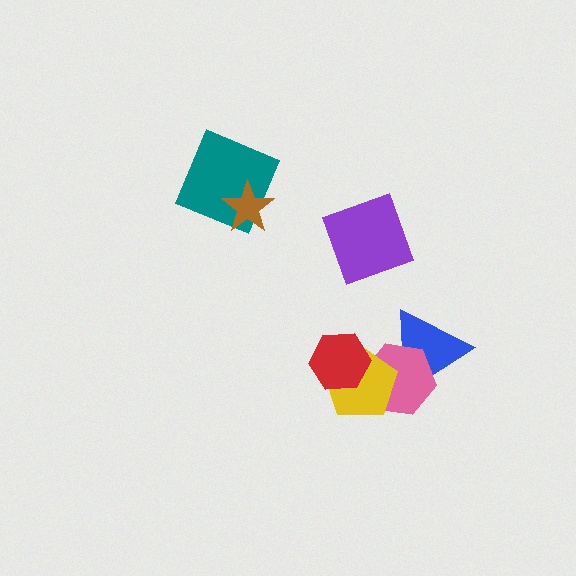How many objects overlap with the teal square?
1 object overlaps with the teal square.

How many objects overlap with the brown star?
1 object overlaps with the brown star.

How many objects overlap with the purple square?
0 objects overlap with the purple square.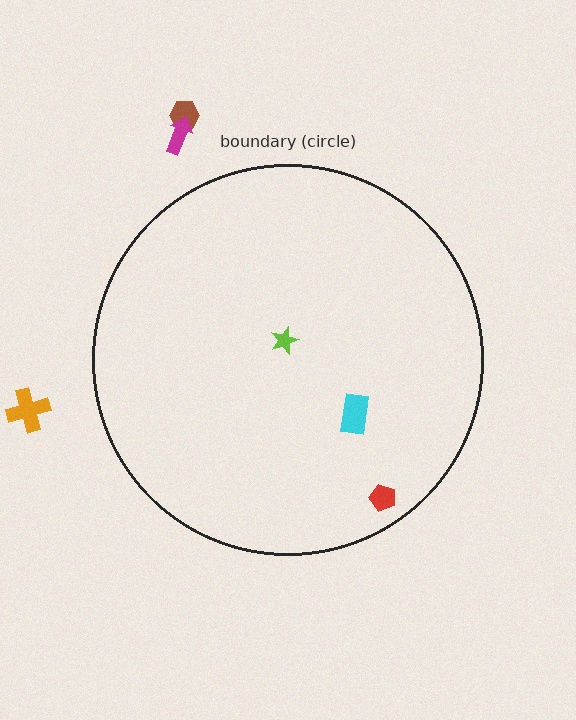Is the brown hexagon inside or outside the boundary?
Outside.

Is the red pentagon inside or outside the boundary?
Inside.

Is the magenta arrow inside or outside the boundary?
Outside.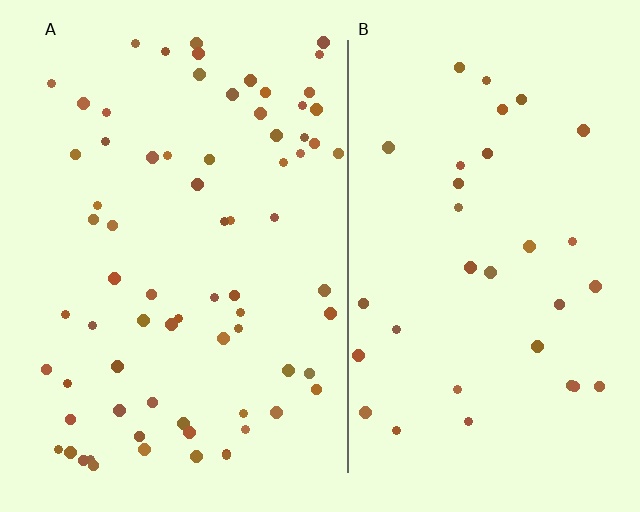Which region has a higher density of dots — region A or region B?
A (the left).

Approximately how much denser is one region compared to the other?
Approximately 2.2× — region A over region B.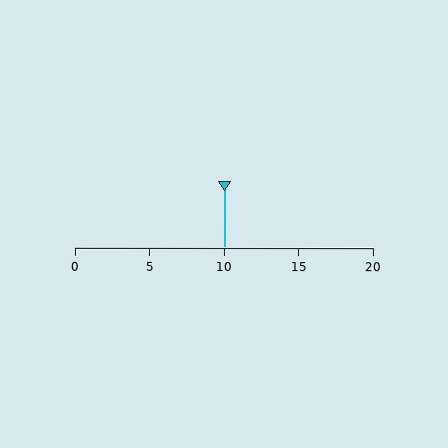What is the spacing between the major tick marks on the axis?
The major ticks are spaced 5 apart.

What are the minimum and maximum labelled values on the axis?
The axis runs from 0 to 20.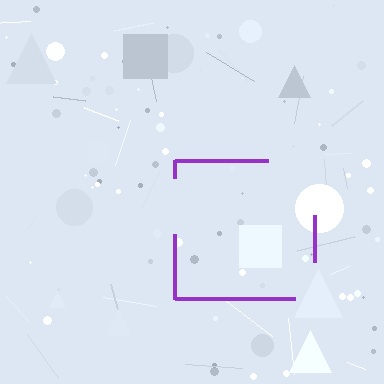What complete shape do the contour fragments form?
The contour fragments form a square.